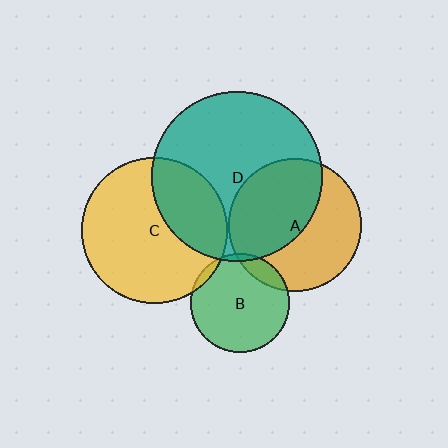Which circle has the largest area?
Circle D (teal).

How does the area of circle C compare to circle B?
Approximately 2.2 times.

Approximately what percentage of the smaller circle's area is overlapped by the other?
Approximately 30%.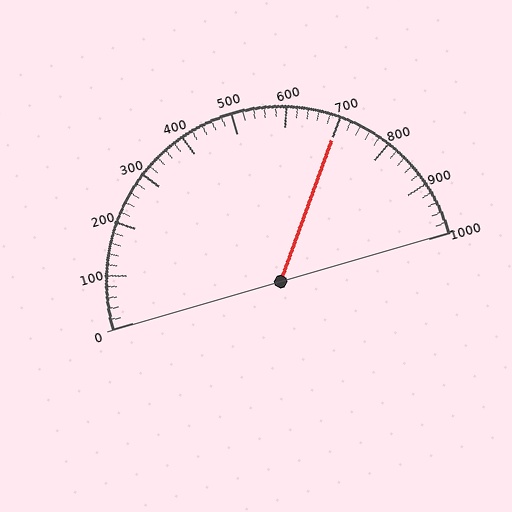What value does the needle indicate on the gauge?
The needle indicates approximately 700.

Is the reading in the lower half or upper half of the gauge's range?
The reading is in the upper half of the range (0 to 1000).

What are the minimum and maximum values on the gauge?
The gauge ranges from 0 to 1000.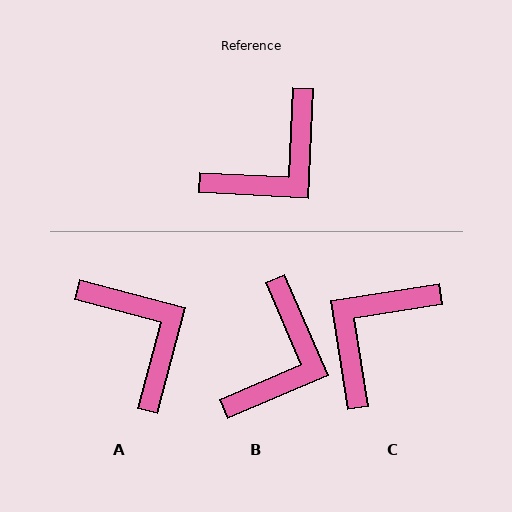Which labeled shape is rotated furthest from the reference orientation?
C, about 168 degrees away.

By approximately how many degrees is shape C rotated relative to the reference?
Approximately 168 degrees clockwise.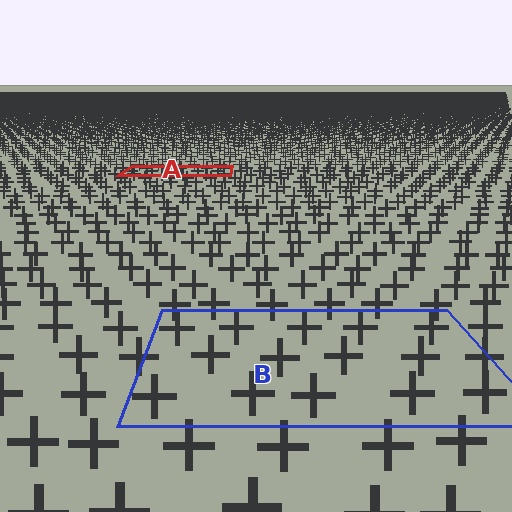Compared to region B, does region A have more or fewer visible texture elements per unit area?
Region A has more texture elements per unit area — they are packed more densely because it is farther away.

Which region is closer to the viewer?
Region B is closer. The texture elements there are larger and more spread out.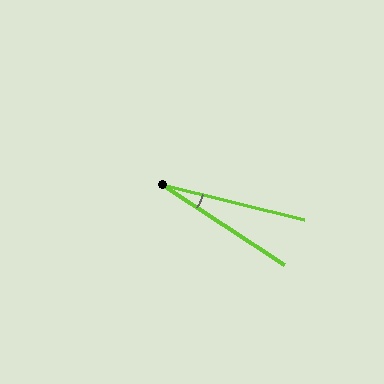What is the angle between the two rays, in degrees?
Approximately 20 degrees.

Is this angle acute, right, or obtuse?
It is acute.